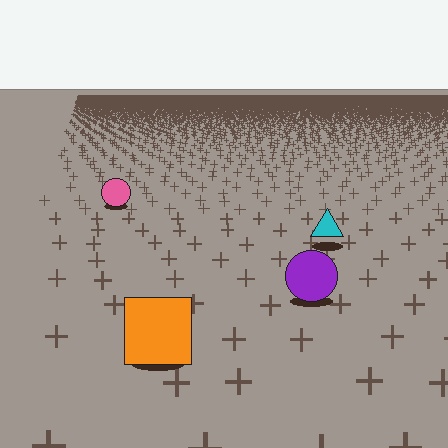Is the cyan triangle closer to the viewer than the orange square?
No. The orange square is closer — you can tell from the texture gradient: the ground texture is coarser near it.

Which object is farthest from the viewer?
The pink circle is farthest from the viewer. It appears smaller and the ground texture around it is denser.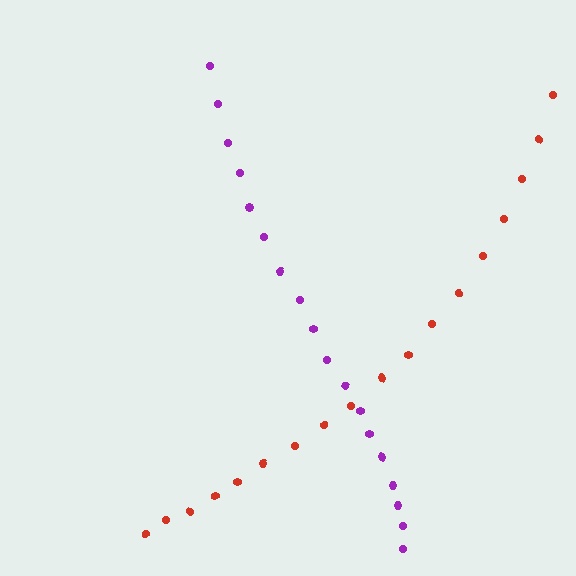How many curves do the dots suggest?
There are 2 distinct paths.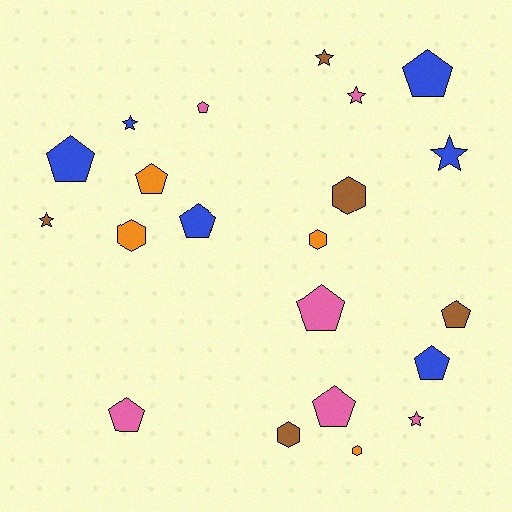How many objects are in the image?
There are 21 objects.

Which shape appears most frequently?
Pentagon, with 10 objects.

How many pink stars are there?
There are 2 pink stars.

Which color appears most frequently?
Pink, with 6 objects.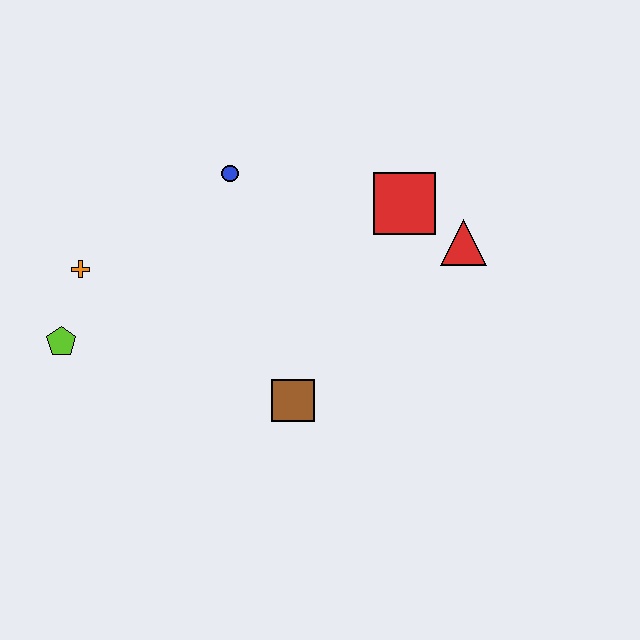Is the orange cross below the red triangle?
Yes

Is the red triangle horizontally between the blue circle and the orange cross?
No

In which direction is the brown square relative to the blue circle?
The brown square is below the blue circle.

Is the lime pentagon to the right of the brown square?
No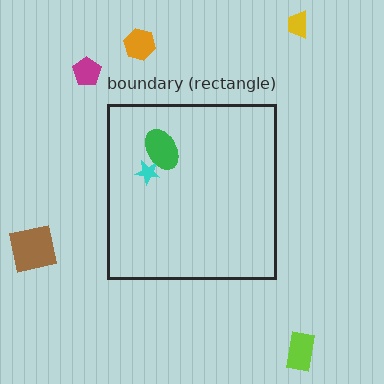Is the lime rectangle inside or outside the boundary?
Outside.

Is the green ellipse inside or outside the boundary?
Inside.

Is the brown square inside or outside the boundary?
Outside.